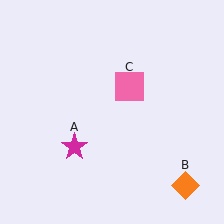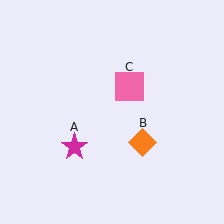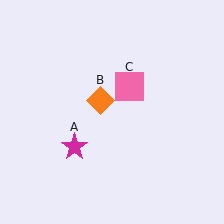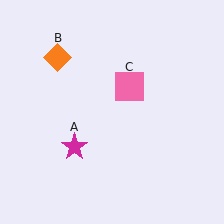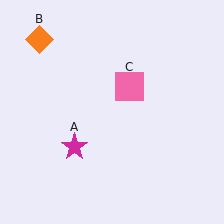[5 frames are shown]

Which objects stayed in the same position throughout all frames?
Magenta star (object A) and pink square (object C) remained stationary.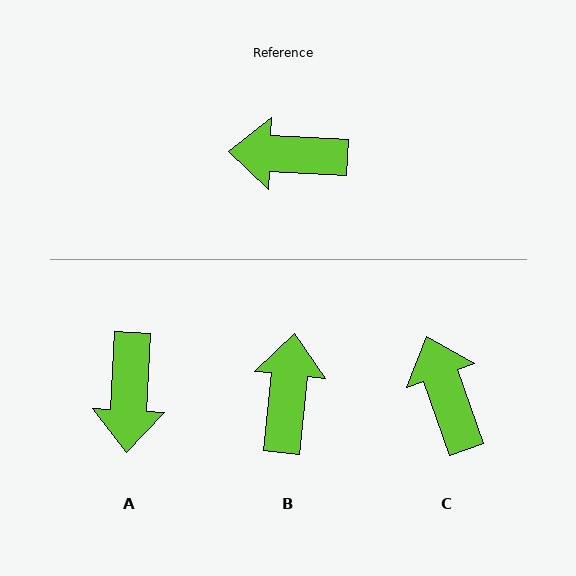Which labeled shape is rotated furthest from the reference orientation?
B, about 93 degrees away.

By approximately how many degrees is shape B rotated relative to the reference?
Approximately 93 degrees clockwise.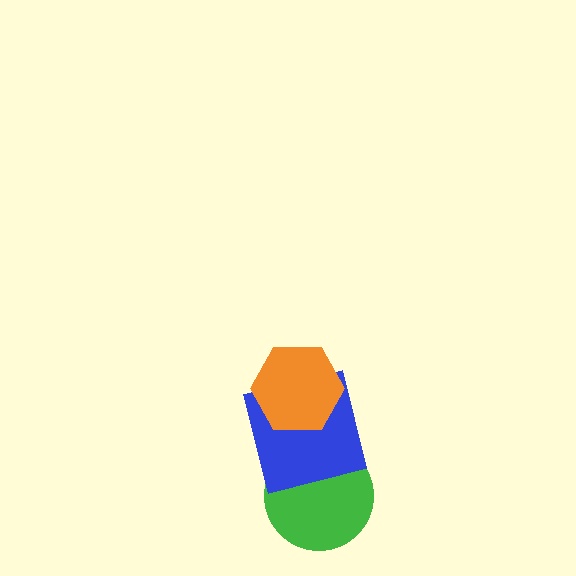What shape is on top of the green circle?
The blue square is on top of the green circle.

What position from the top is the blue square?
The blue square is 2nd from the top.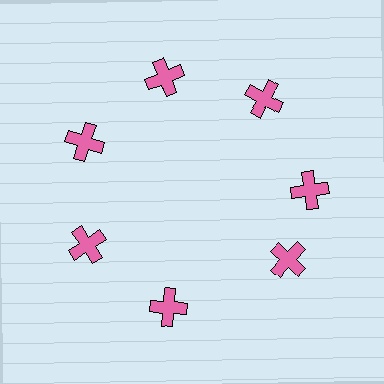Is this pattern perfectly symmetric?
No. The 7 pink crosses are arranged in a ring, but one element near the 5 o'clock position is rotated out of alignment along the ring, breaking the 7-fold rotational symmetry.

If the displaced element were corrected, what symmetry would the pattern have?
It would have 7-fold rotational symmetry — the pattern would map onto itself every 51 degrees.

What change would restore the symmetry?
The symmetry would be restored by rotating it back into even spacing with its neighbors so that all 7 crosses sit at equal angles and equal distance from the center.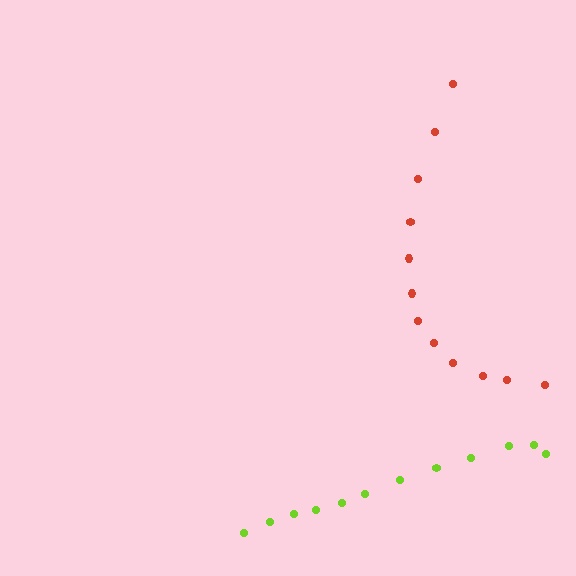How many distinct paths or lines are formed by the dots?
There are 2 distinct paths.